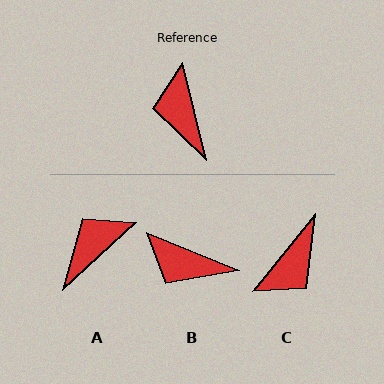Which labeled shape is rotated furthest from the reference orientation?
C, about 127 degrees away.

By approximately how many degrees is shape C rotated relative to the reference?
Approximately 127 degrees counter-clockwise.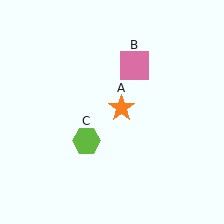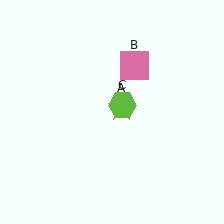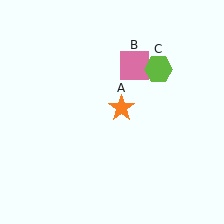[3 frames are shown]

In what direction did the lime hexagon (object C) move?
The lime hexagon (object C) moved up and to the right.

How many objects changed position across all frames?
1 object changed position: lime hexagon (object C).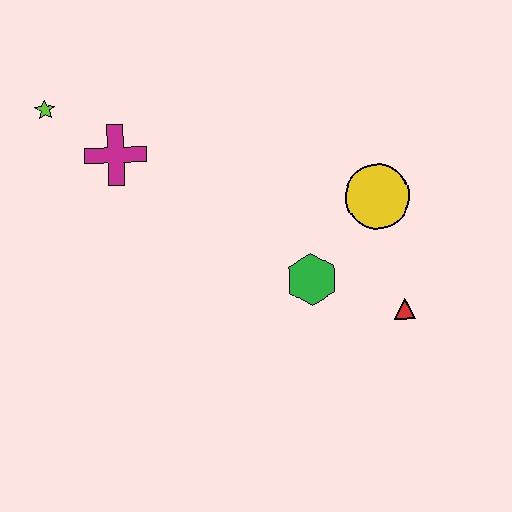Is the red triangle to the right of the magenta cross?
Yes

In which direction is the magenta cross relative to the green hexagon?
The magenta cross is to the left of the green hexagon.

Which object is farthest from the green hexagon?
The lime star is farthest from the green hexagon.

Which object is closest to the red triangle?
The green hexagon is closest to the red triangle.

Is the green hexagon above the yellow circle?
No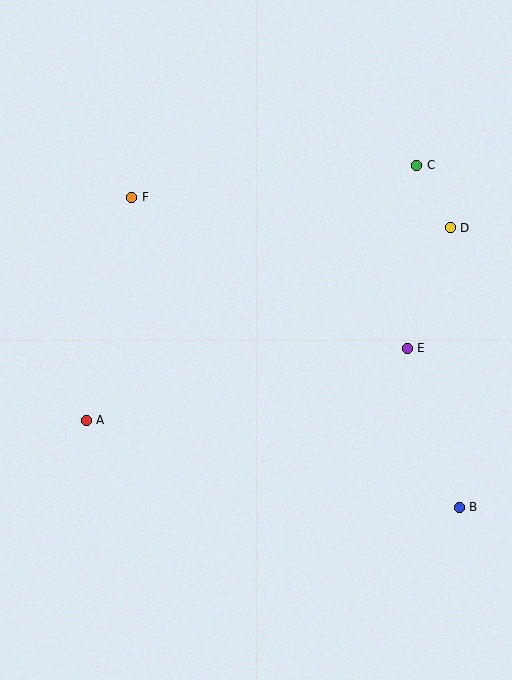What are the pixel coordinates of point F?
Point F is at (132, 197).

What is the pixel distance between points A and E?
The distance between A and E is 329 pixels.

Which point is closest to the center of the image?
Point E at (407, 348) is closest to the center.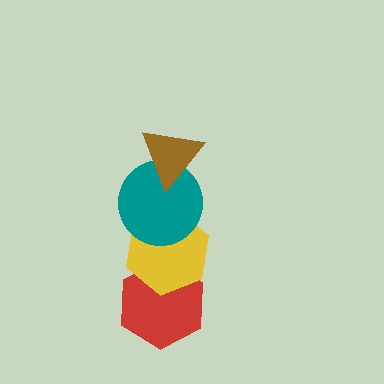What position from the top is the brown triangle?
The brown triangle is 1st from the top.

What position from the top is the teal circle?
The teal circle is 2nd from the top.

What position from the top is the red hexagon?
The red hexagon is 4th from the top.